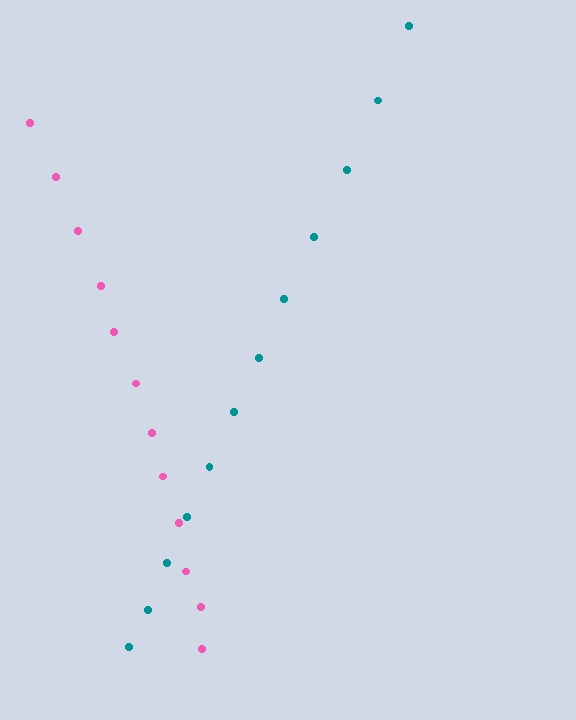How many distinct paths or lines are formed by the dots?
There are 2 distinct paths.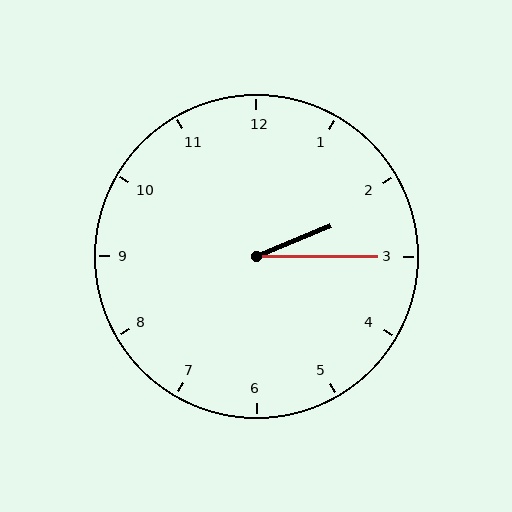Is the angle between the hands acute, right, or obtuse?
It is acute.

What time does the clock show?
2:15.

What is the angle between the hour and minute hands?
Approximately 22 degrees.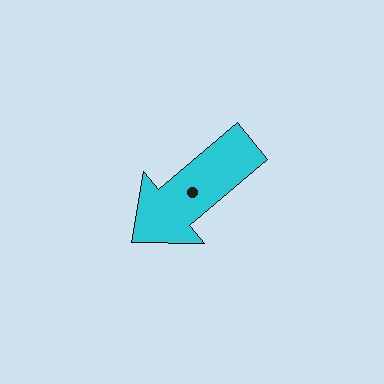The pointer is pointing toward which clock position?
Roughly 8 o'clock.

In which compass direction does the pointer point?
Southwest.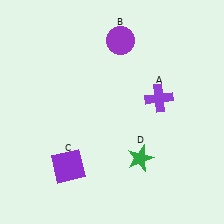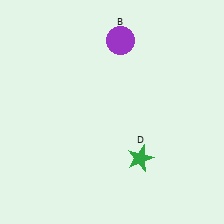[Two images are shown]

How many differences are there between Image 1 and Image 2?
There are 2 differences between the two images.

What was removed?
The purple cross (A), the purple square (C) were removed in Image 2.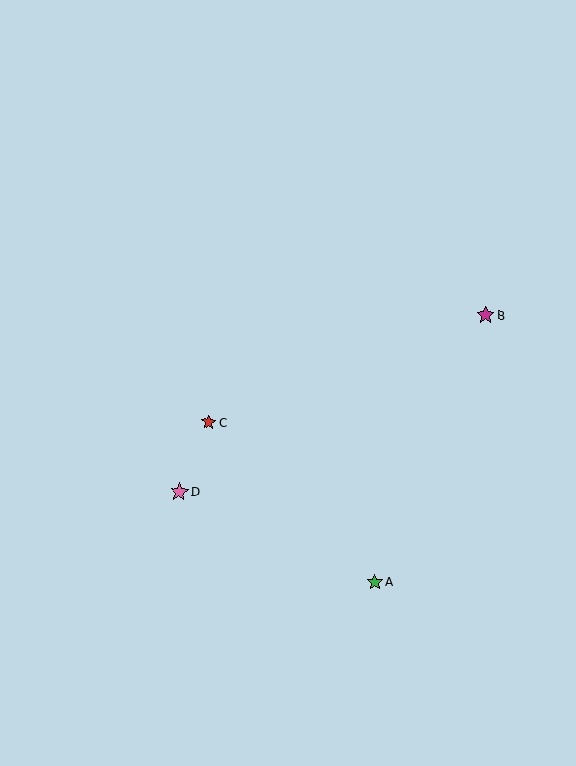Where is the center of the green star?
The center of the green star is at (375, 582).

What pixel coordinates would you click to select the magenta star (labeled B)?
Click at (486, 315) to select the magenta star B.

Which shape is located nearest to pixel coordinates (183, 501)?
The pink star (labeled D) at (179, 491) is nearest to that location.